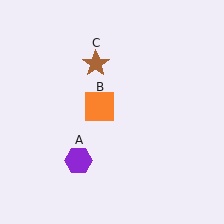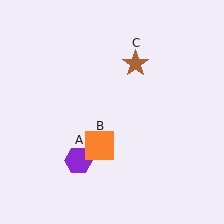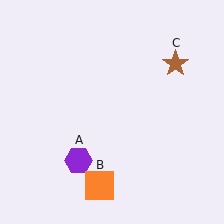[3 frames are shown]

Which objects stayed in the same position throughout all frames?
Purple hexagon (object A) remained stationary.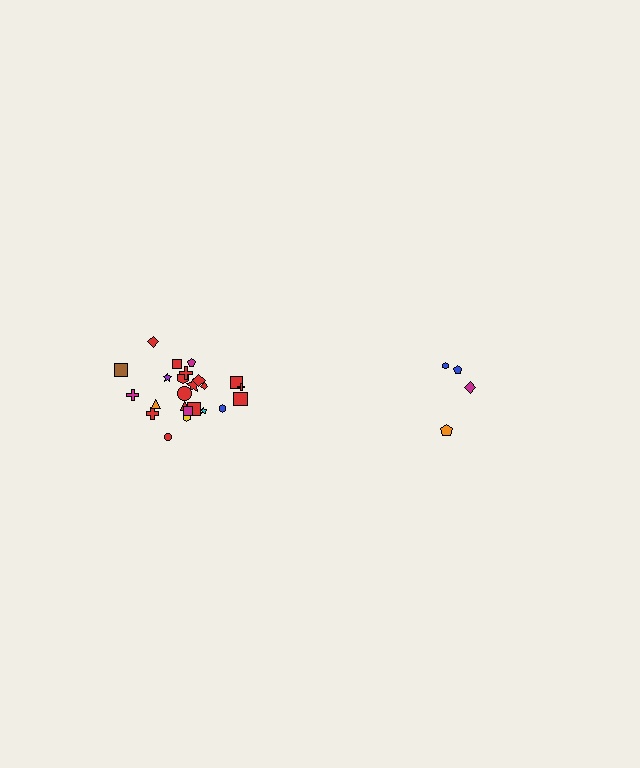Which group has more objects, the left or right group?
The left group.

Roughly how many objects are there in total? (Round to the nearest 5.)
Roughly 30 objects in total.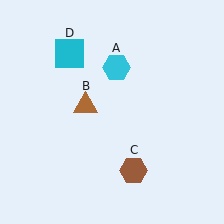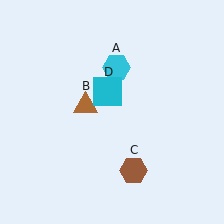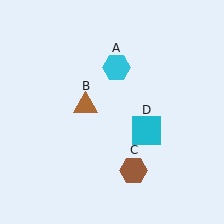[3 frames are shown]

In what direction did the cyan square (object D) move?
The cyan square (object D) moved down and to the right.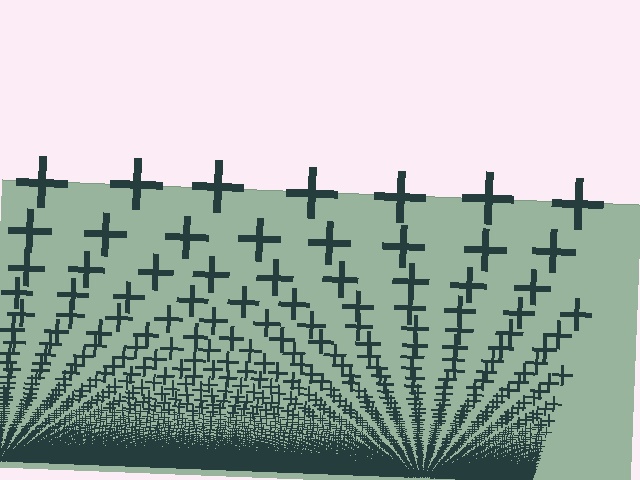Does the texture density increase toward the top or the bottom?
Density increases toward the bottom.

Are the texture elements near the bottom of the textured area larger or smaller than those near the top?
Smaller. The gradient is inverted — elements near the bottom are smaller and denser.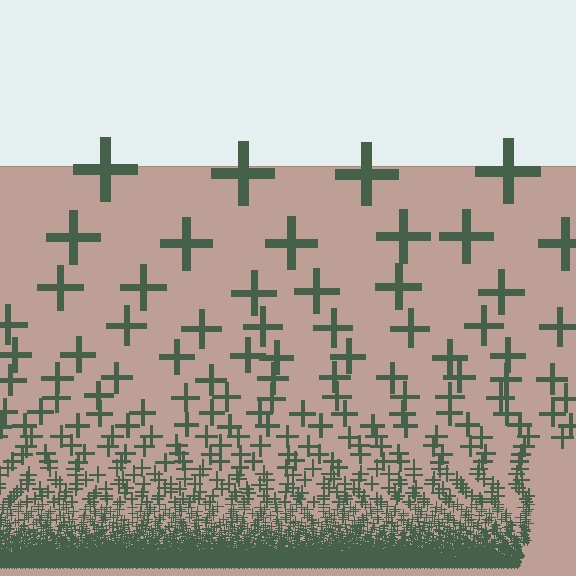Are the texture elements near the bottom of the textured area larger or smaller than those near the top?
Smaller. The gradient is inverted — elements near the bottom are smaller and denser.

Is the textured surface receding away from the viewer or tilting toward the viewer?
The surface appears to tilt toward the viewer. Texture elements get larger and sparser toward the top.